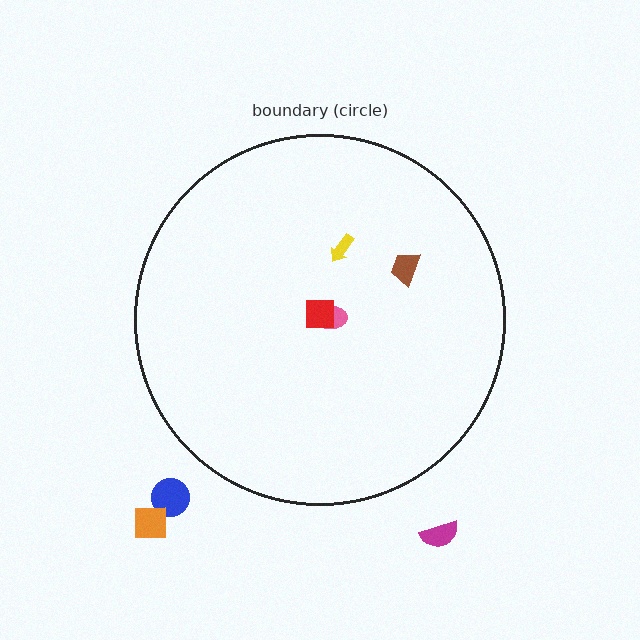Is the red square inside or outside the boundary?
Inside.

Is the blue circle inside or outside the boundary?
Outside.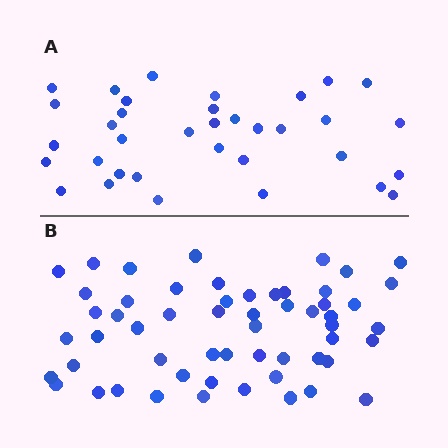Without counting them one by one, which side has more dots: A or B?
Region B (the bottom region) has more dots.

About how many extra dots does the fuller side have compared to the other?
Region B has approximately 20 more dots than region A.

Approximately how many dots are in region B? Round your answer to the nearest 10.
About 60 dots. (The exact count is 56, which rounds to 60.)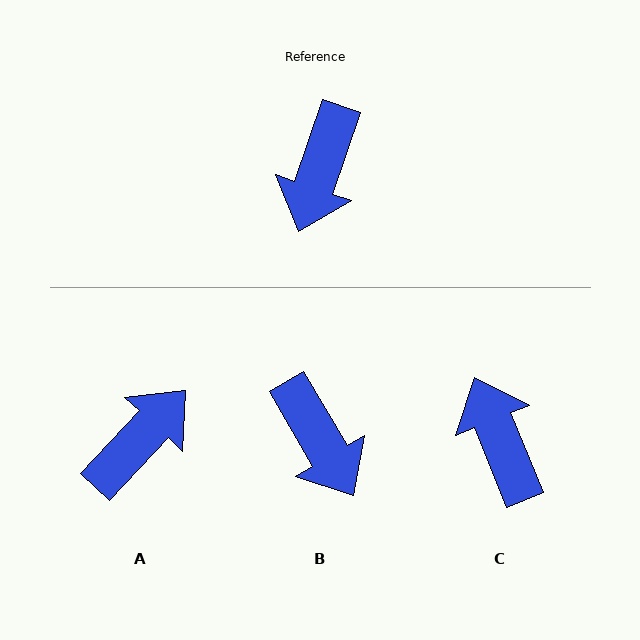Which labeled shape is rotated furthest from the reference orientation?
A, about 156 degrees away.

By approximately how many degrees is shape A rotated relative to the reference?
Approximately 156 degrees counter-clockwise.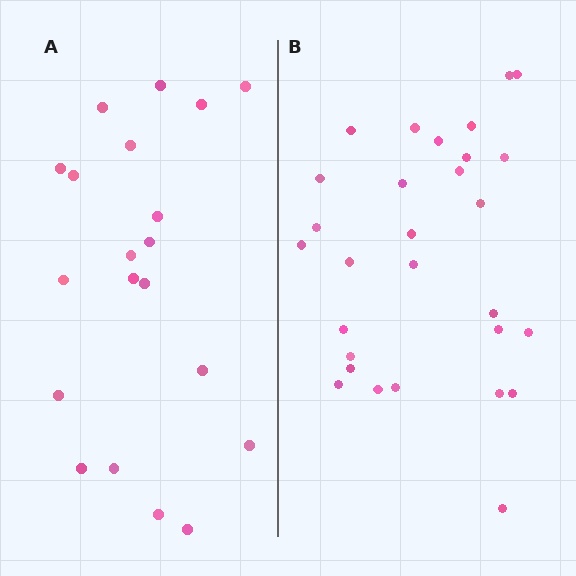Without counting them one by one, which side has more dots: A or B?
Region B (the right region) has more dots.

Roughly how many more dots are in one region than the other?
Region B has roughly 8 or so more dots than region A.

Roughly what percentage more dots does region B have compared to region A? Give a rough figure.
About 45% more.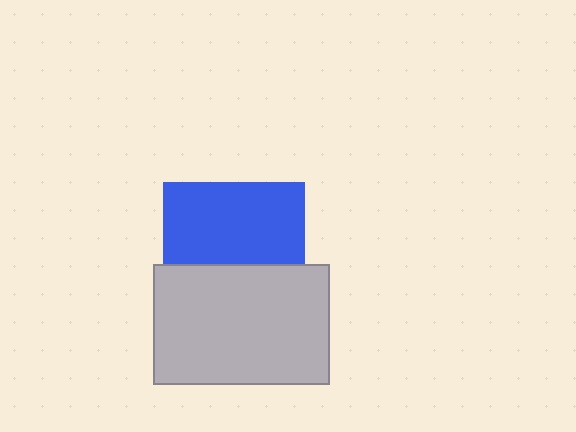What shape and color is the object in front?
The object in front is a light gray rectangle.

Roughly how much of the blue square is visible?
About half of it is visible (roughly 58%).